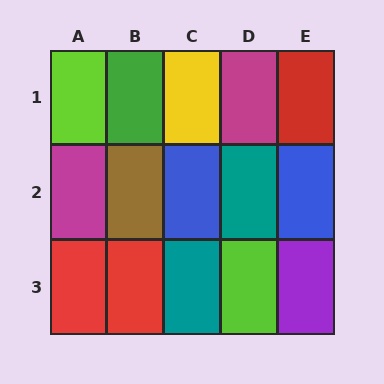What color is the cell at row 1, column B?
Green.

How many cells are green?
1 cell is green.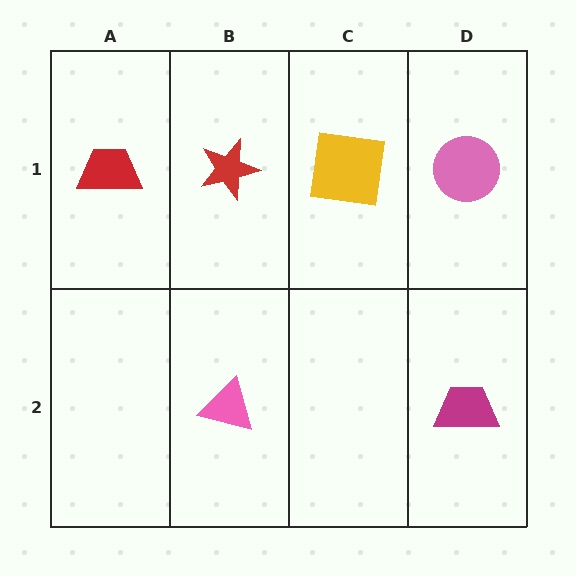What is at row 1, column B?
A red star.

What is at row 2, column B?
A pink triangle.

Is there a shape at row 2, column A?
No, that cell is empty.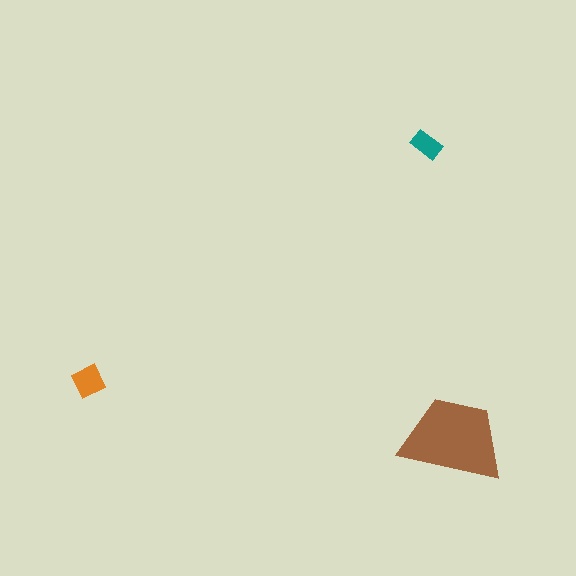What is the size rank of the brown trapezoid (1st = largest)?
1st.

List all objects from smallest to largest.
The teal rectangle, the orange diamond, the brown trapezoid.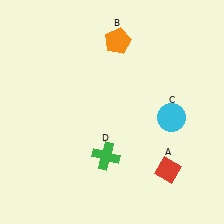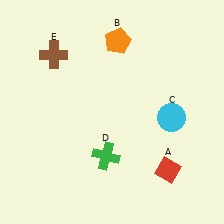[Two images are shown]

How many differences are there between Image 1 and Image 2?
There is 1 difference between the two images.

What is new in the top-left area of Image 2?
A brown cross (E) was added in the top-left area of Image 2.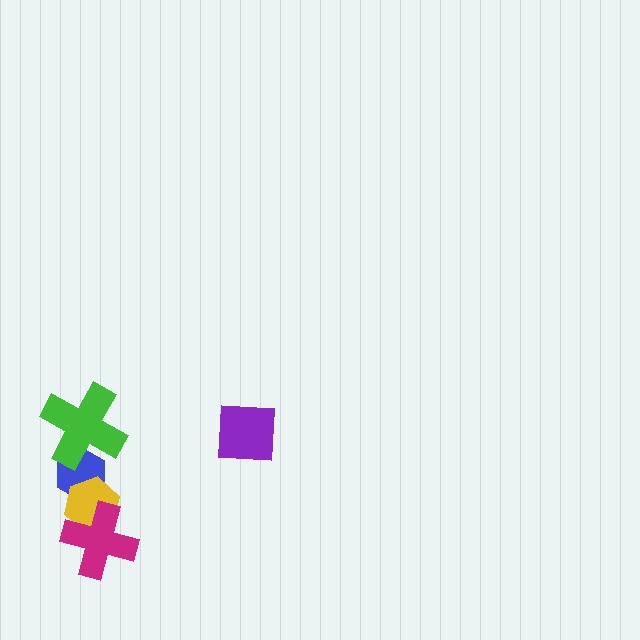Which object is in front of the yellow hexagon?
The magenta cross is in front of the yellow hexagon.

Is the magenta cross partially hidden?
No, no other shape covers it.